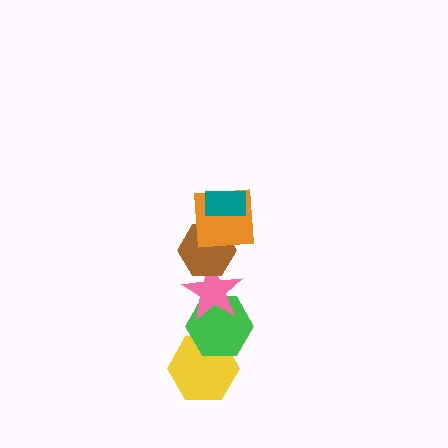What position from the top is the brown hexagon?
The brown hexagon is 3rd from the top.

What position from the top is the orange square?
The orange square is 2nd from the top.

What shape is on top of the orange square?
The teal rectangle is on top of the orange square.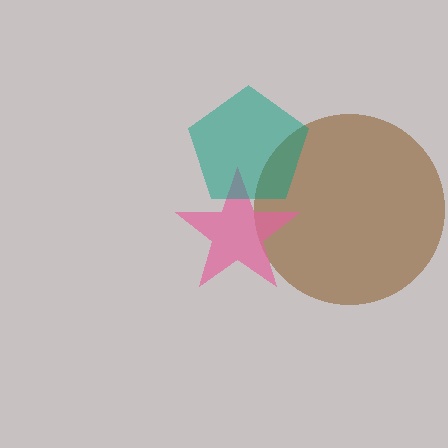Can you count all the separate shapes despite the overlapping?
Yes, there are 3 separate shapes.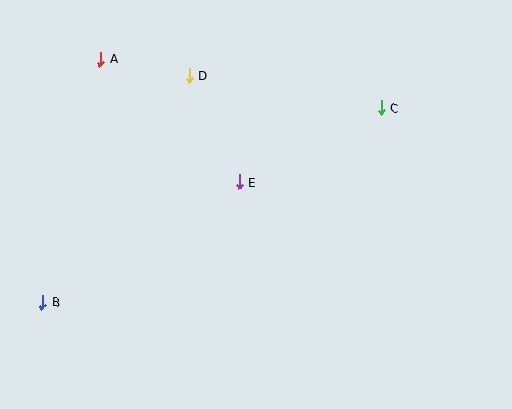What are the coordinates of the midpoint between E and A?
The midpoint between E and A is at (170, 121).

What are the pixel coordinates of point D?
Point D is at (189, 76).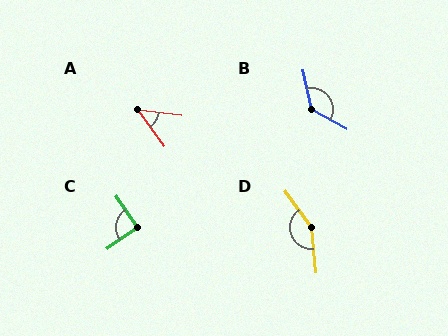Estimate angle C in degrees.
Approximately 91 degrees.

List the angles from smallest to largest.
A (47°), C (91°), B (132°), D (150°).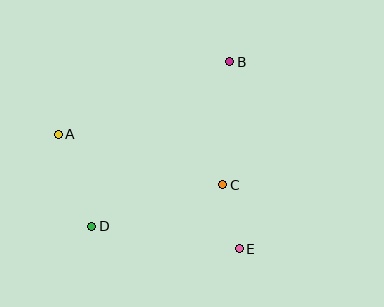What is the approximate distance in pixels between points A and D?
The distance between A and D is approximately 98 pixels.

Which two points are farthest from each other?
Points B and D are farthest from each other.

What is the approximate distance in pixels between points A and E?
The distance between A and E is approximately 214 pixels.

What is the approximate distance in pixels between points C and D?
The distance between C and D is approximately 138 pixels.